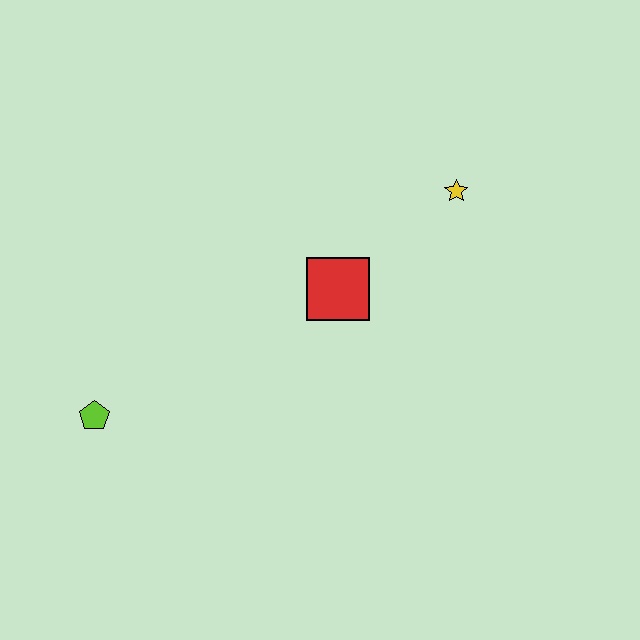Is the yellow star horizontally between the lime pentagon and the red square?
No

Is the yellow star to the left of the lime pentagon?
No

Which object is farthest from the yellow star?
The lime pentagon is farthest from the yellow star.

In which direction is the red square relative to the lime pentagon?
The red square is to the right of the lime pentagon.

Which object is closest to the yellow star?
The red square is closest to the yellow star.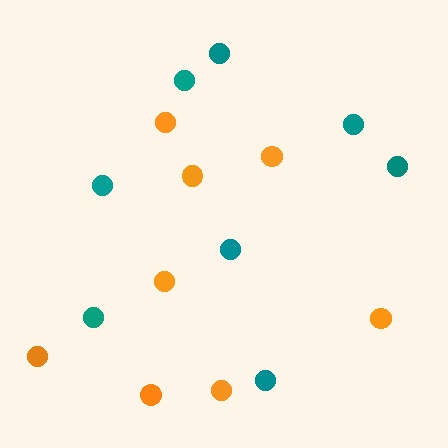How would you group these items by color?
There are 2 groups: one group of teal circles (8) and one group of orange circles (8).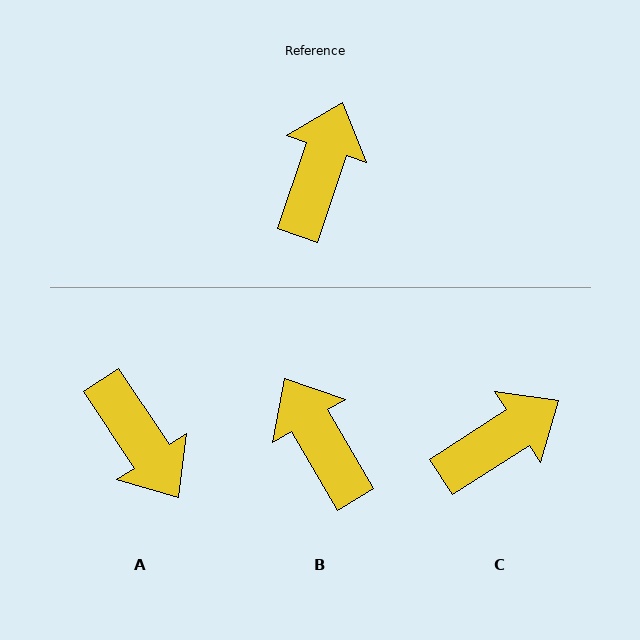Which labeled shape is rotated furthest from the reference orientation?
A, about 128 degrees away.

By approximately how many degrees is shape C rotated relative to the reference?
Approximately 38 degrees clockwise.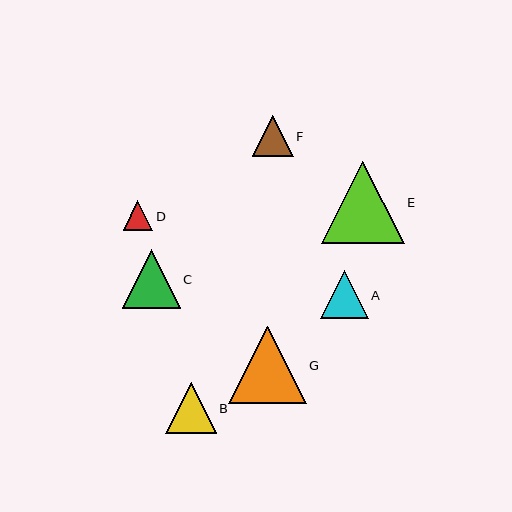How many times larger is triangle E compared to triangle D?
Triangle E is approximately 2.8 times the size of triangle D.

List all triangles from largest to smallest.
From largest to smallest: E, G, C, B, A, F, D.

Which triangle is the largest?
Triangle E is the largest with a size of approximately 82 pixels.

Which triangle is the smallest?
Triangle D is the smallest with a size of approximately 30 pixels.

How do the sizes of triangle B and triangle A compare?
Triangle B and triangle A are approximately the same size.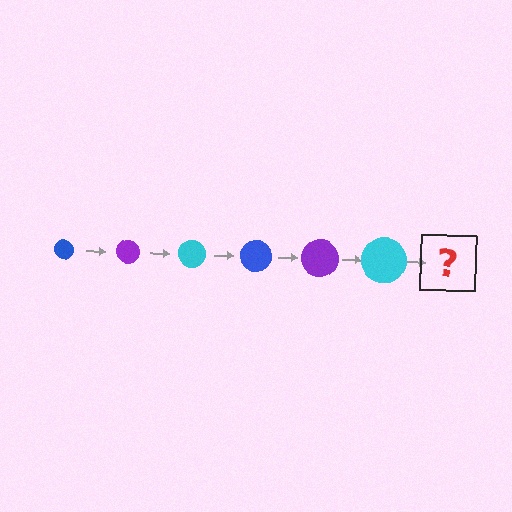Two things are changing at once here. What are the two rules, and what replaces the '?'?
The two rules are that the circle grows larger each step and the color cycles through blue, purple, and cyan. The '?' should be a blue circle, larger than the previous one.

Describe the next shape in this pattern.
It should be a blue circle, larger than the previous one.